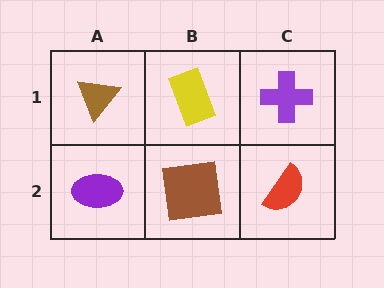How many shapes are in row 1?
3 shapes.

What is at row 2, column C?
A red semicircle.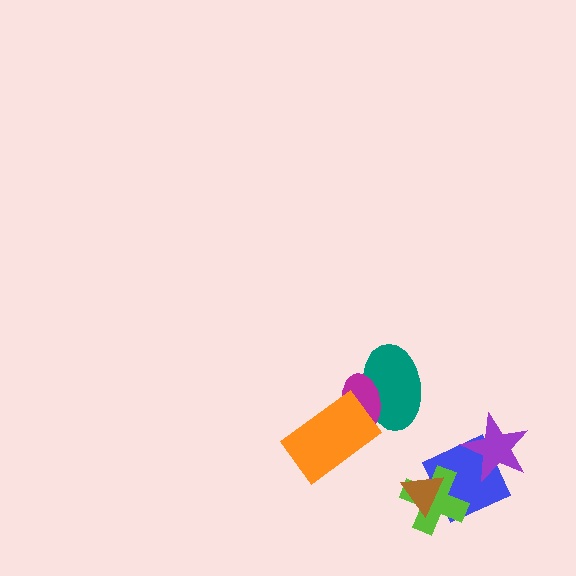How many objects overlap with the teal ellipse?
1 object overlaps with the teal ellipse.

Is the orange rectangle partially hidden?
No, no other shape covers it.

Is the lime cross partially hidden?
Yes, it is partially covered by another shape.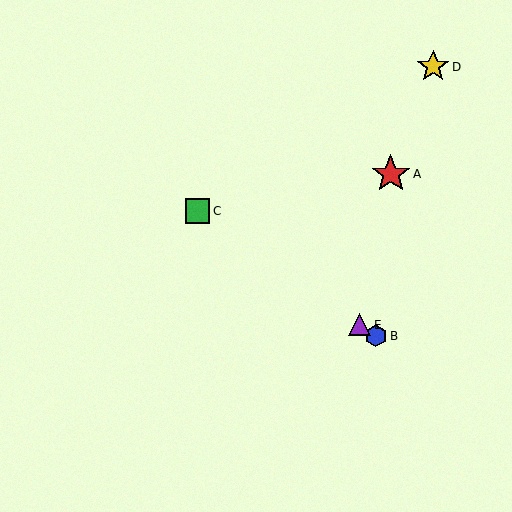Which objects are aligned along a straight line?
Objects B, C, E are aligned along a straight line.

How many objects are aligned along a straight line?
3 objects (B, C, E) are aligned along a straight line.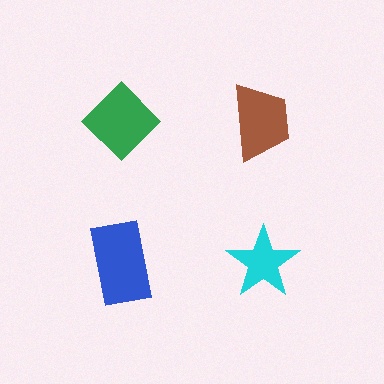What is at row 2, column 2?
A cyan star.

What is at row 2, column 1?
A blue rectangle.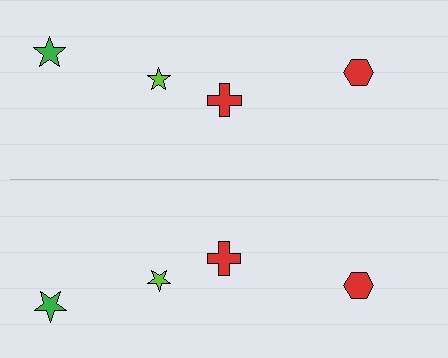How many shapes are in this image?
There are 8 shapes in this image.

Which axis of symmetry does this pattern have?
The pattern has a horizontal axis of symmetry running through the center of the image.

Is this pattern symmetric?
Yes, this pattern has bilateral (reflection) symmetry.